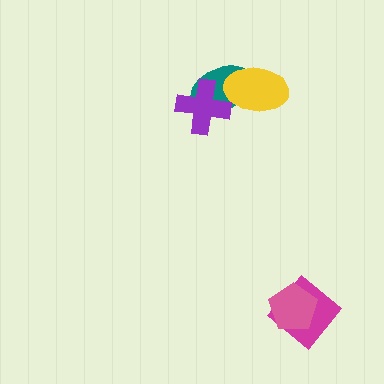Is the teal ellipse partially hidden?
Yes, it is partially covered by another shape.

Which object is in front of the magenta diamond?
The pink pentagon is in front of the magenta diamond.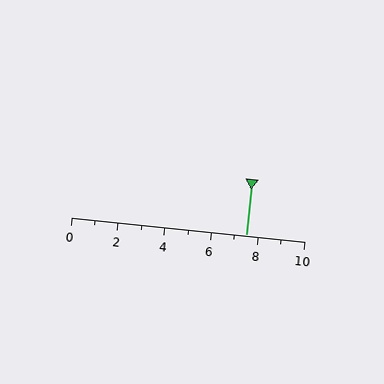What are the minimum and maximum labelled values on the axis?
The axis runs from 0 to 10.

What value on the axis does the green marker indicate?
The marker indicates approximately 7.5.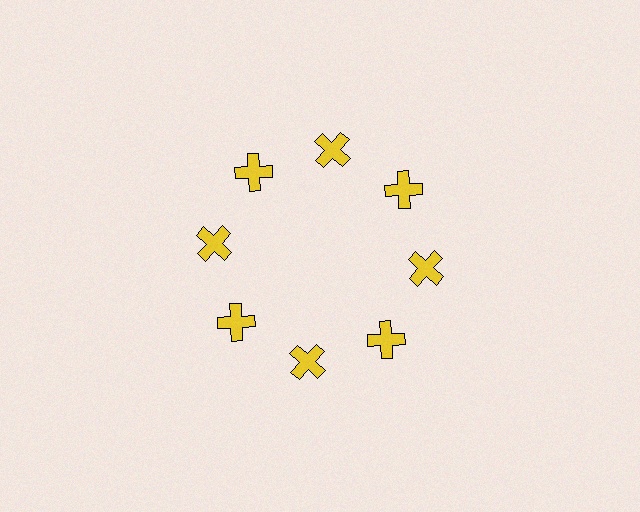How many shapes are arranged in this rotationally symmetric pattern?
There are 8 shapes, arranged in 8 groups of 1.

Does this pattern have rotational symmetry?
Yes, this pattern has 8-fold rotational symmetry. It looks the same after rotating 45 degrees around the center.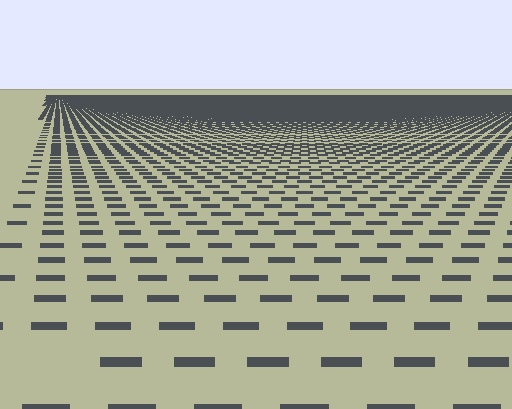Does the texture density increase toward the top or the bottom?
Density increases toward the top.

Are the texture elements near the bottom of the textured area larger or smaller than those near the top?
Larger. Near the bottom, elements are closer to the viewer and appear at a bigger on-screen size.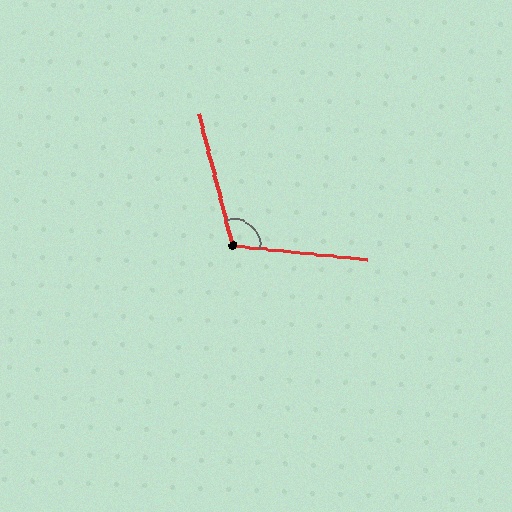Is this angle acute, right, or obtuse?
It is obtuse.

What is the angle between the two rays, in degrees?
Approximately 110 degrees.